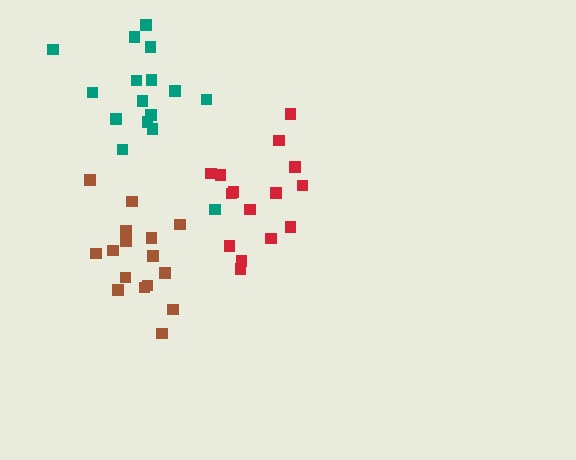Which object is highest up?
The teal cluster is topmost.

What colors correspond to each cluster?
The clusters are colored: red, brown, teal.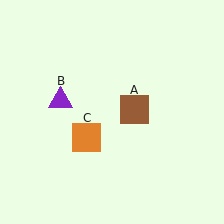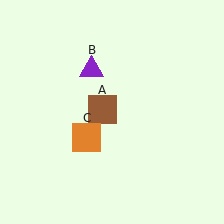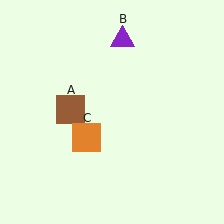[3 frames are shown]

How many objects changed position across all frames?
2 objects changed position: brown square (object A), purple triangle (object B).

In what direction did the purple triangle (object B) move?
The purple triangle (object B) moved up and to the right.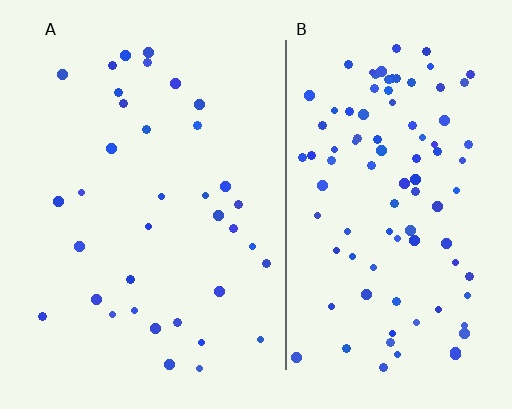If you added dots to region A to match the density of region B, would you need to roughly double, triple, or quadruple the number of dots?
Approximately triple.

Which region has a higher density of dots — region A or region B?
B (the right).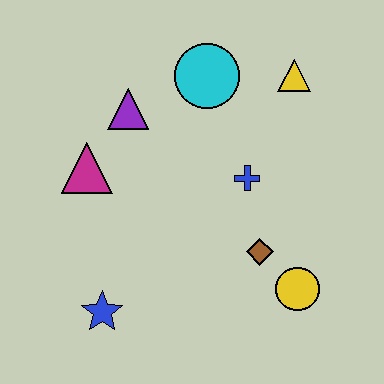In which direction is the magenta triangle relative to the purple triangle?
The magenta triangle is below the purple triangle.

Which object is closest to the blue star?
The magenta triangle is closest to the blue star.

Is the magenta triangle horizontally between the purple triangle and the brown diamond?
No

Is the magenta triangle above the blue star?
Yes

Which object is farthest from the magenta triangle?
The yellow circle is farthest from the magenta triangle.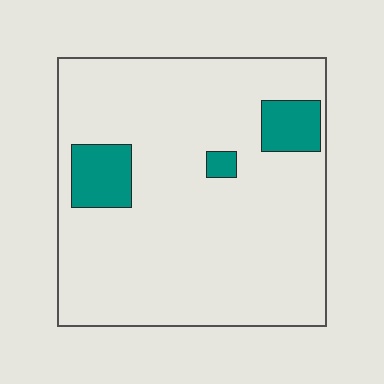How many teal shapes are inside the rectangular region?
3.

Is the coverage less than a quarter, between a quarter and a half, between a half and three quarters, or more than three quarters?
Less than a quarter.